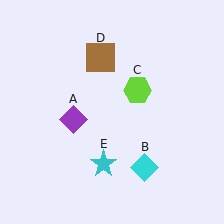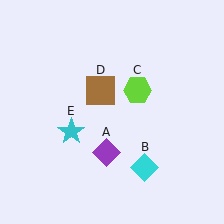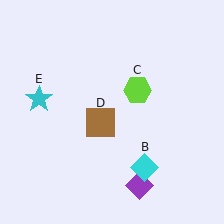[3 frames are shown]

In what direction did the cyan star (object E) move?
The cyan star (object E) moved up and to the left.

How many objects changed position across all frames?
3 objects changed position: purple diamond (object A), brown square (object D), cyan star (object E).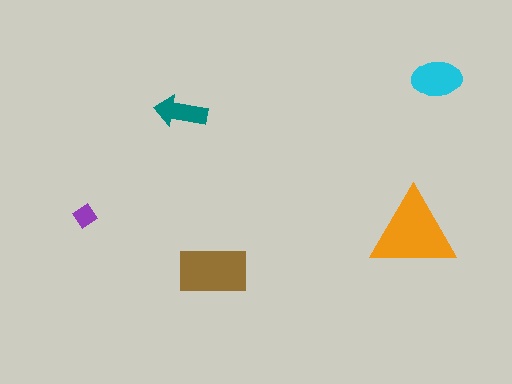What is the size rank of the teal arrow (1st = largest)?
4th.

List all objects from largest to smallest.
The orange triangle, the brown rectangle, the cyan ellipse, the teal arrow, the purple diamond.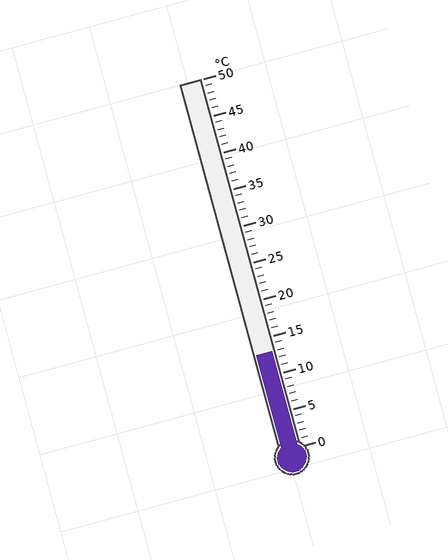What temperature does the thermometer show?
The thermometer shows approximately 13°C.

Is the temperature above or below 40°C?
The temperature is below 40°C.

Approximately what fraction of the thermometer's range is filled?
The thermometer is filled to approximately 25% of its range.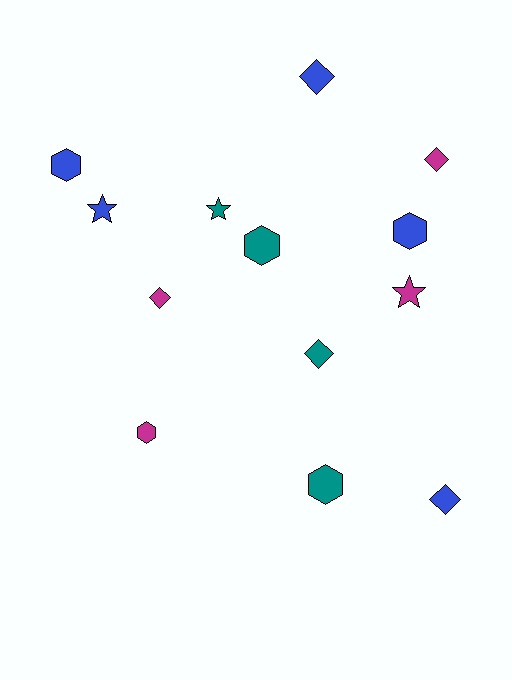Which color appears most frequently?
Blue, with 5 objects.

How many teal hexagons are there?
There are 2 teal hexagons.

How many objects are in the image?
There are 13 objects.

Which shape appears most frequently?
Diamond, with 5 objects.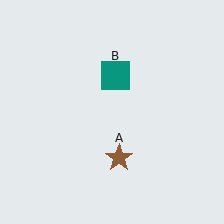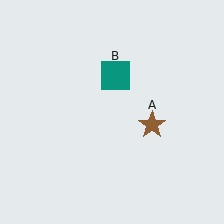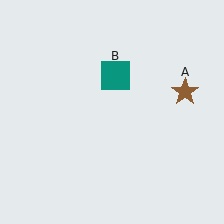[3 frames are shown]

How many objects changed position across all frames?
1 object changed position: brown star (object A).